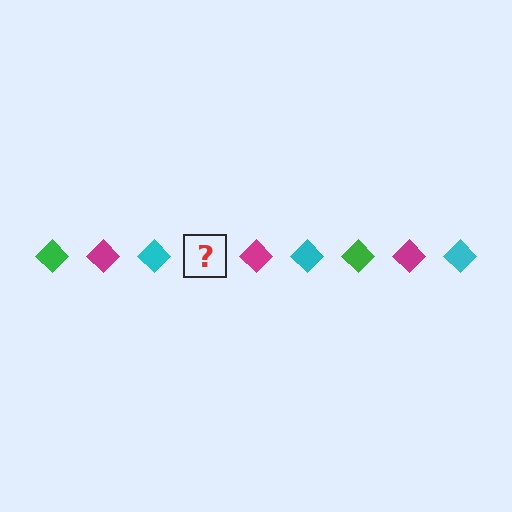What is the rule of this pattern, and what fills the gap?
The rule is that the pattern cycles through green, magenta, cyan diamonds. The gap should be filled with a green diamond.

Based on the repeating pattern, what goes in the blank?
The blank should be a green diamond.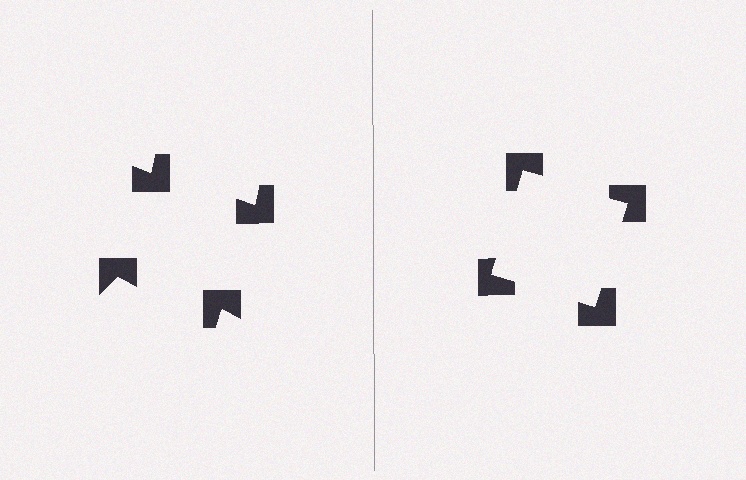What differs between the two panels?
The notched squares are positioned identically on both sides; only the wedge orientations differ. On the right they align to a square; on the left they are misaligned.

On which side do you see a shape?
An illusory square appears on the right side. On the left side the wedge cuts are rotated, so no coherent shape forms.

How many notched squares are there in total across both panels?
8 — 4 on each side.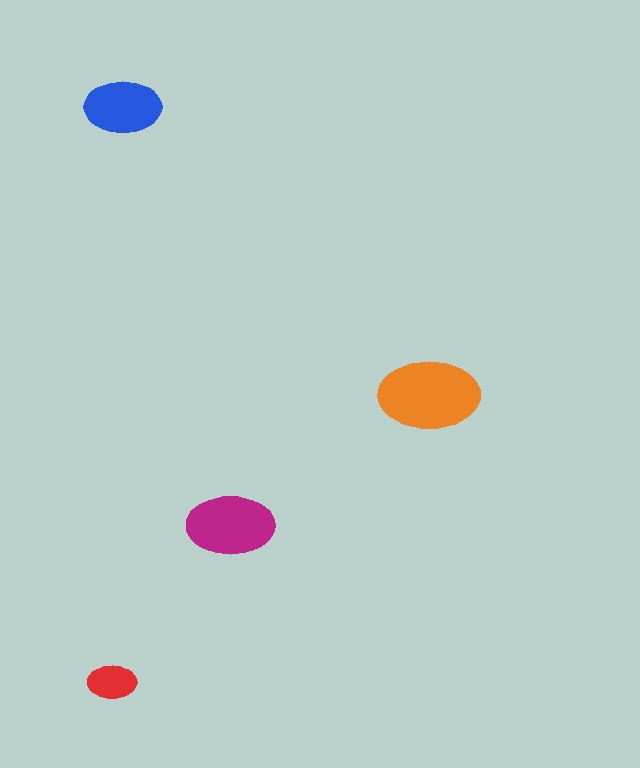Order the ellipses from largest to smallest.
the orange one, the magenta one, the blue one, the red one.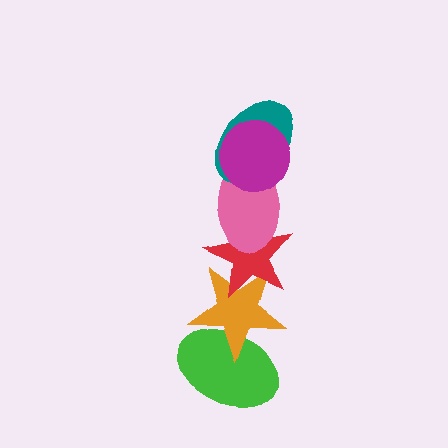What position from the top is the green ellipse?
The green ellipse is 6th from the top.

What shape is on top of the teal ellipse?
The magenta circle is on top of the teal ellipse.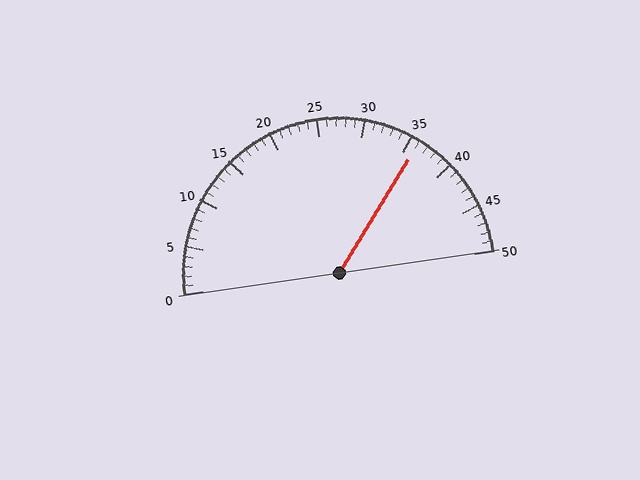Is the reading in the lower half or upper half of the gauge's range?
The reading is in the upper half of the range (0 to 50).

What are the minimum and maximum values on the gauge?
The gauge ranges from 0 to 50.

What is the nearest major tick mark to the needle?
The nearest major tick mark is 35.